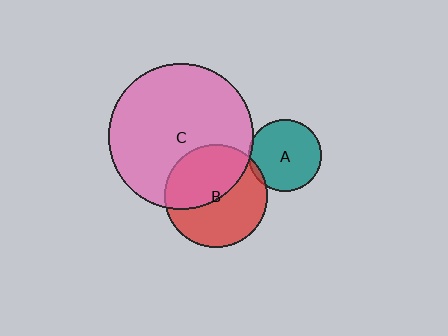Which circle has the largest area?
Circle C (pink).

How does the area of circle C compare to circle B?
Approximately 2.0 times.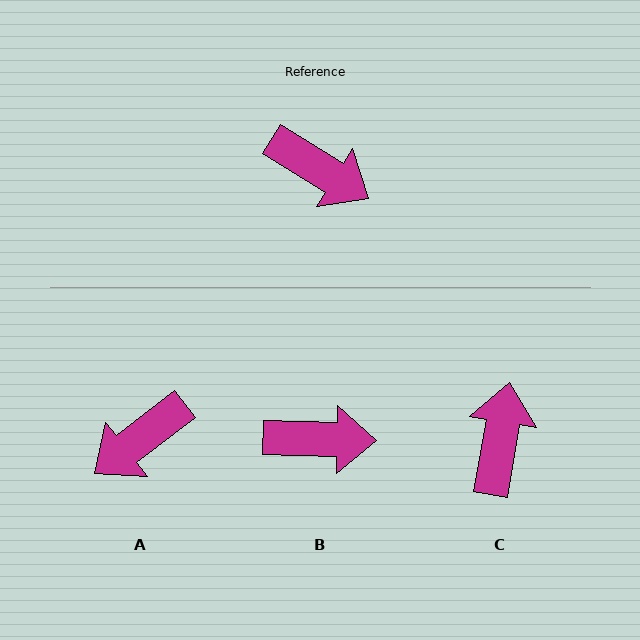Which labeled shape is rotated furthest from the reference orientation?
C, about 112 degrees away.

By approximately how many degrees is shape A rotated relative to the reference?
Approximately 111 degrees clockwise.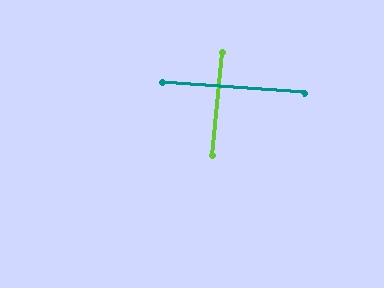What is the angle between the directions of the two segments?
Approximately 88 degrees.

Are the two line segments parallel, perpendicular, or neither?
Perpendicular — they meet at approximately 88°.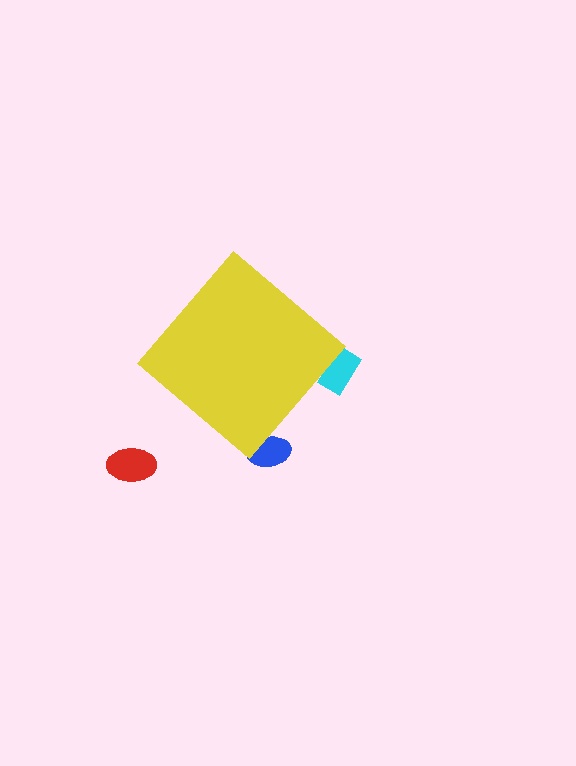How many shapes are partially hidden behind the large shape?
2 shapes are partially hidden.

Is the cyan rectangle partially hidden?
Yes, the cyan rectangle is partially hidden behind the yellow diamond.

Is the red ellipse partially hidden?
No, the red ellipse is fully visible.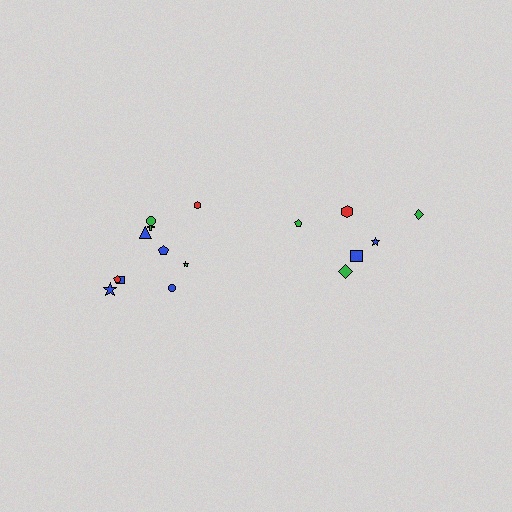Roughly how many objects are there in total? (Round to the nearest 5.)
Roughly 15 objects in total.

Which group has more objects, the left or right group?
The left group.